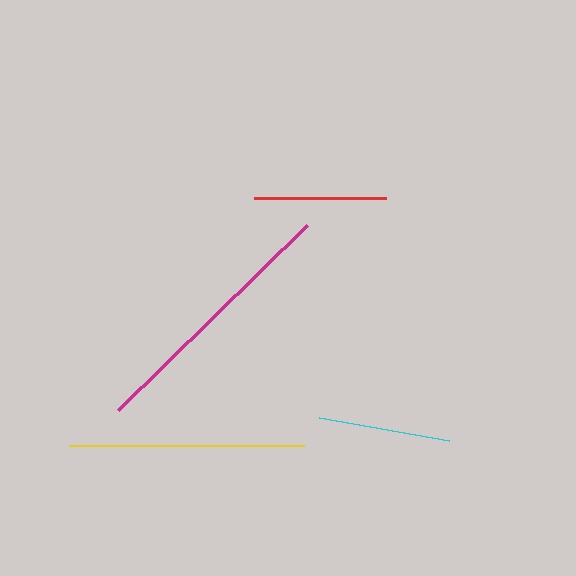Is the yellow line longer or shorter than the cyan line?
The yellow line is longer than the cyan line.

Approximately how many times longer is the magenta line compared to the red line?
The magenta line is approximately 2.0 times the length of the red line.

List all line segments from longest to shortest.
From longest to shortest: magenta, yellow, red, cyan.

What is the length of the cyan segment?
The cyan segment is approximately 132 pixels long.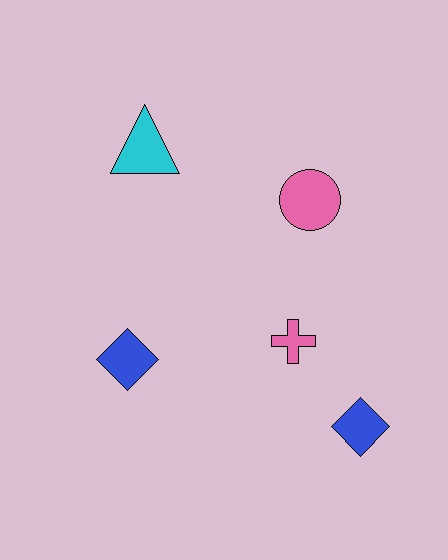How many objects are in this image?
There are 5 objects.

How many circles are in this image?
There is 1 circle.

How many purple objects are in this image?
There are no purple objects.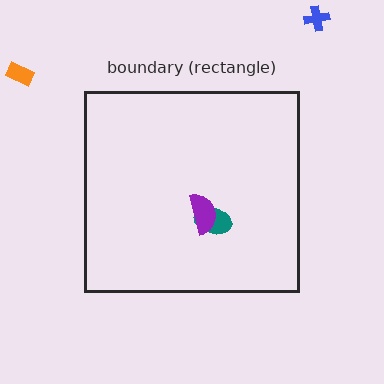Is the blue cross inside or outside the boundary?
Outside.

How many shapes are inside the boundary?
2 inside, 2 outside.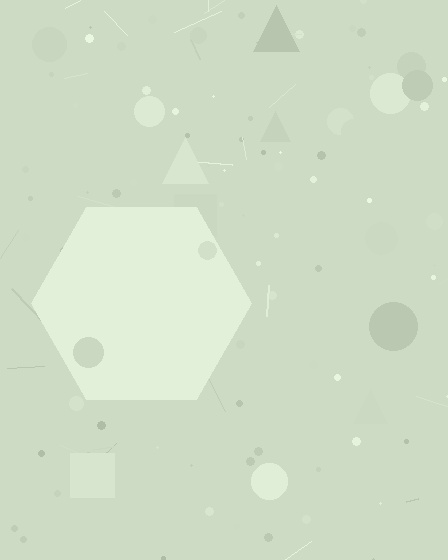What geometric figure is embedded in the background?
A hexagon is embedded in the background.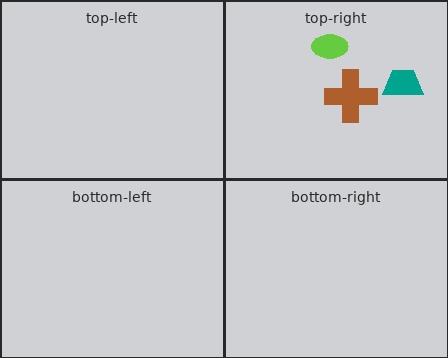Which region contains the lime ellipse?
The top-right region.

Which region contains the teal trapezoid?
The top-right region.